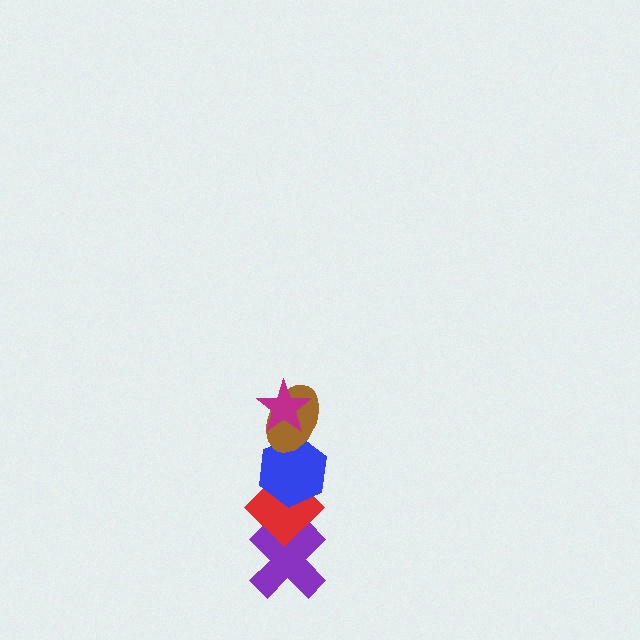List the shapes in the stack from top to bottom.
From top to bottom: the magenta star, the brown ellipse, the blue hexagon, the red diamond, the purple cross.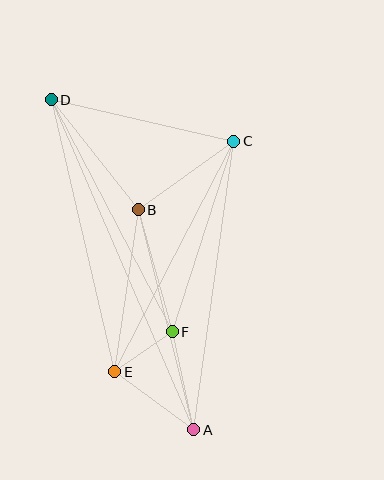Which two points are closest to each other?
Points E and F are closest to each other.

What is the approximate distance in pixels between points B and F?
The distance between B and F is approximately 127 pixels.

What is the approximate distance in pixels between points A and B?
The distance between A and B is approximately 227 pixels.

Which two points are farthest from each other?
Points A and D are farthest from each other.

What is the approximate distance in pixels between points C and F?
The distance between C and F is approximately 200 pixels.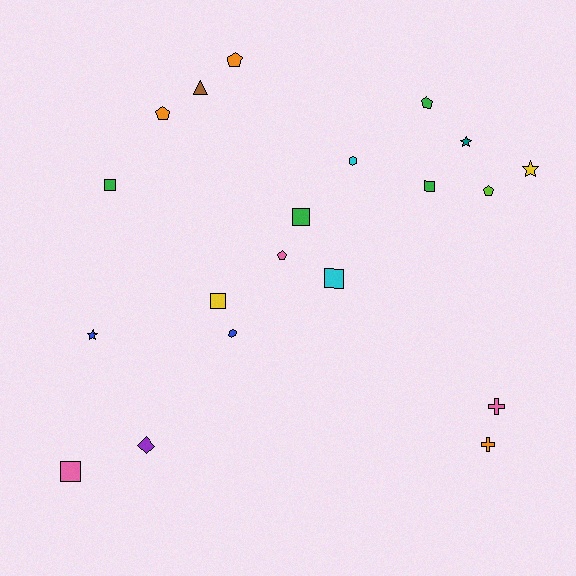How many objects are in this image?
There are 20 objects.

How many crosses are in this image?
There are 2 crosses.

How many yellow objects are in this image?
There are 2 yellow objects.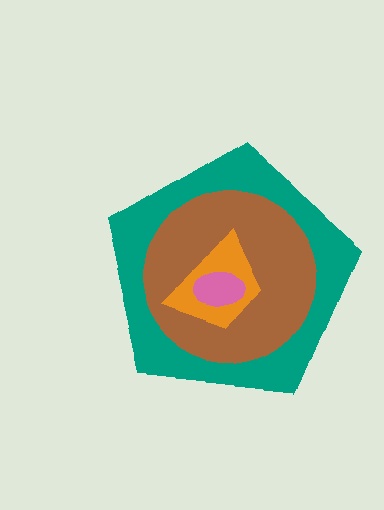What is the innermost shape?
The pink ellipse.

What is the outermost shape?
The teal pentagon.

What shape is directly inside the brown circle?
The orange trapezoid.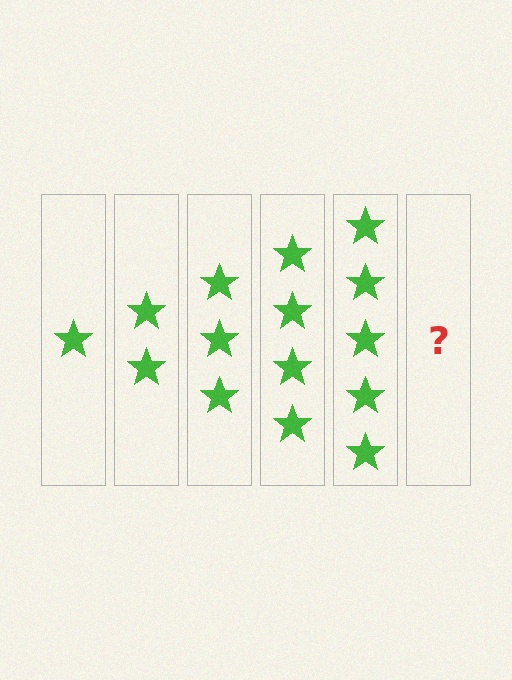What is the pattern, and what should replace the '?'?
The pattern is that each step adds one more star. The '?' should be 6 stars.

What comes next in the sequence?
The next element should be 6 stars.